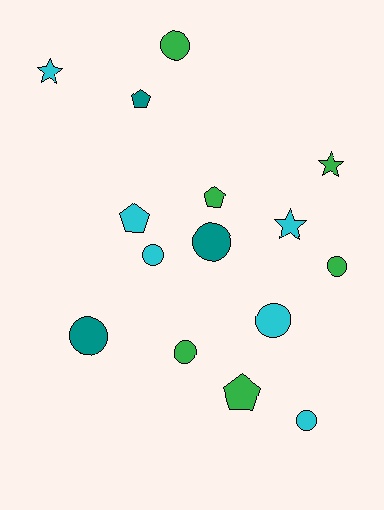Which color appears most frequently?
Green, with 6 objects.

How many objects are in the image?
There are 15 objects.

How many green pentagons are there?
There are 2 green pentagons.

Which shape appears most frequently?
Circle, with 8 objects.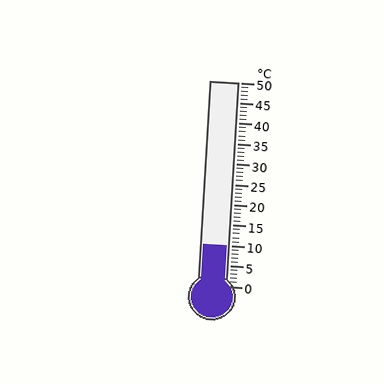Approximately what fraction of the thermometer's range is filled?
The thermometer is filled to approximately 20% of its range.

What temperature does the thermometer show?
The thermometer shows approximately 10°C.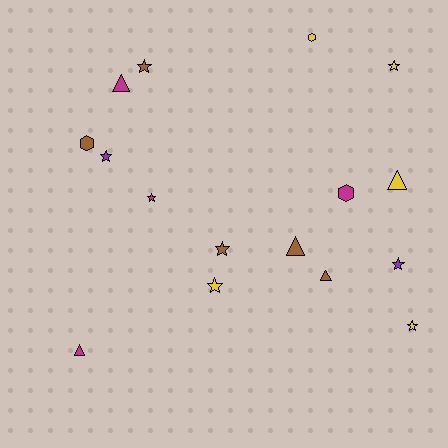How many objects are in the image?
There are 16 objects.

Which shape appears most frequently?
Star, with 8 objects.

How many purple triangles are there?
There are no purple triangles.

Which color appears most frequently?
Yellow, with 5 objects.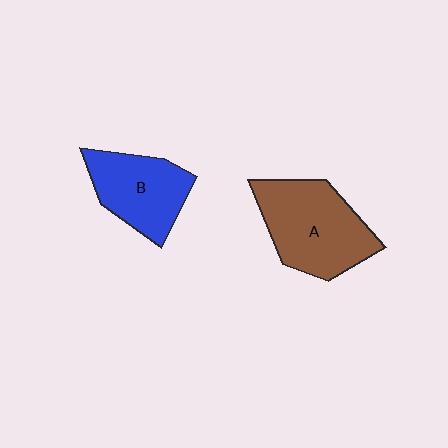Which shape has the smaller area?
Shape B (blue).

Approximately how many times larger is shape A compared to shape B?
Approximately 1.3 times.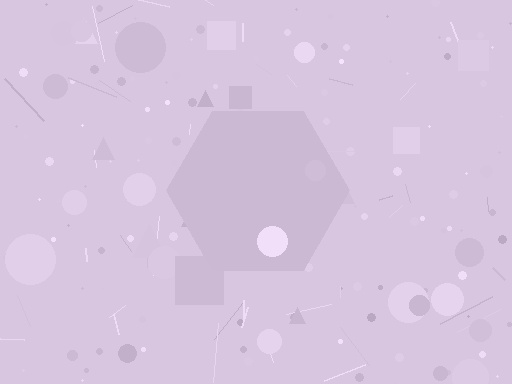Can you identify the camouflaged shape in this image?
The camouflaged shape is a hexagon.